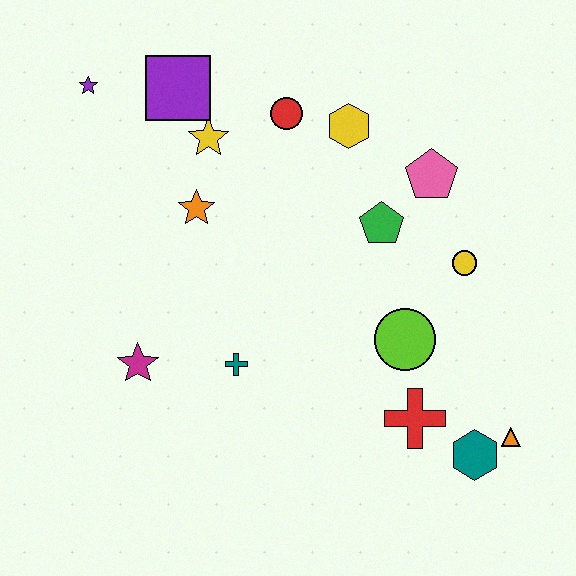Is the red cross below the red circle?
Yes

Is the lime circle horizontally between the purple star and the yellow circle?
Yes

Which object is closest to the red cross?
The teal hexagon is closest to the red cross.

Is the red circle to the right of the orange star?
Yes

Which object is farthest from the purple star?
The orange triangle is farthest from the purple star.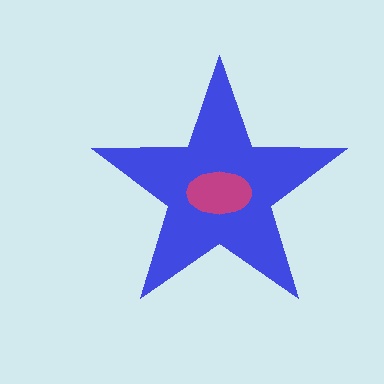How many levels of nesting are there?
2.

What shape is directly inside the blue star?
The magenta ellipse.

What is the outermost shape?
The blue star.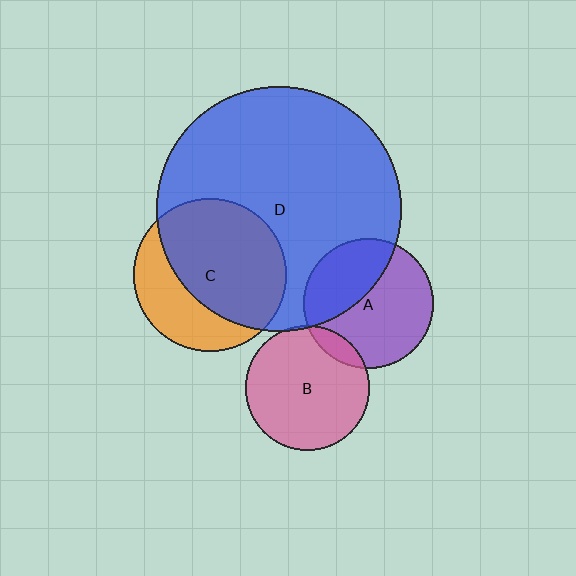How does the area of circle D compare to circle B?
Approximately 3.9 times.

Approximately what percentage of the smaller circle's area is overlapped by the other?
Approximately 10%.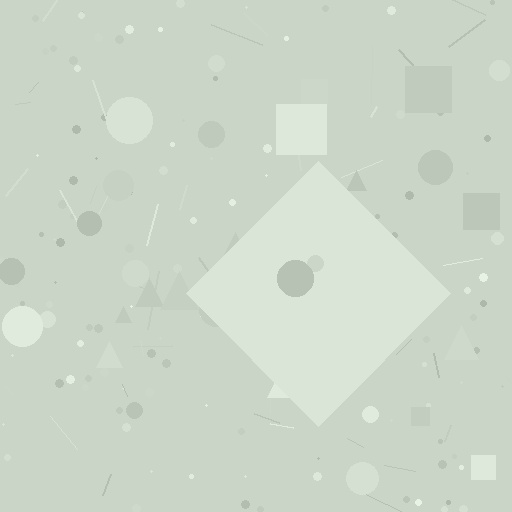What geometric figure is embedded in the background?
A diamond is embedded in the background.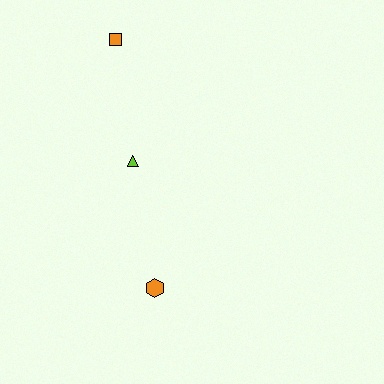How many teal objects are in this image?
There are no teal objects.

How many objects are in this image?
There are 3 objects.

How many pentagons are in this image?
There are no pentagons.